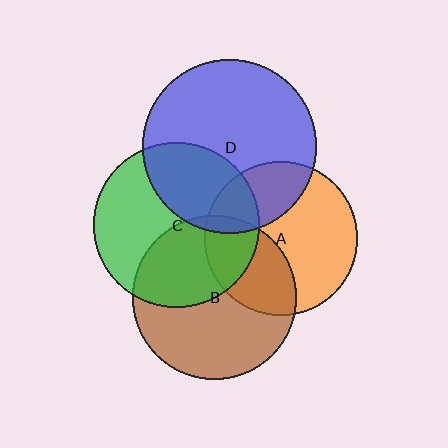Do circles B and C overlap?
Yes.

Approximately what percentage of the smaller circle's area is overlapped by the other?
Approximately 40%.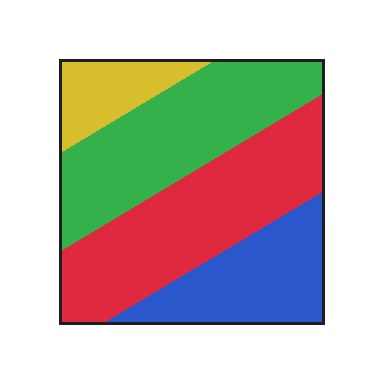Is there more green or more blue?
Green.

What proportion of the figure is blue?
Blue takes up about one fifth (1/5) of the figure.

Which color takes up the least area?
Yellow, at roughly 10%.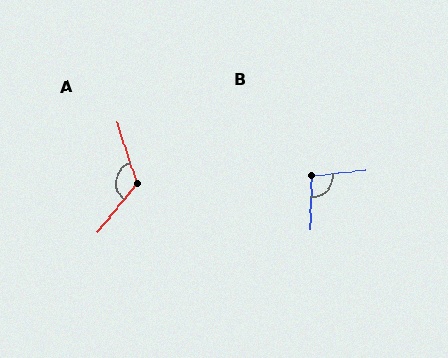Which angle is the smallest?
B, at approximately 98 degrees.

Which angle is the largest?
A, at approximately 124 degrees.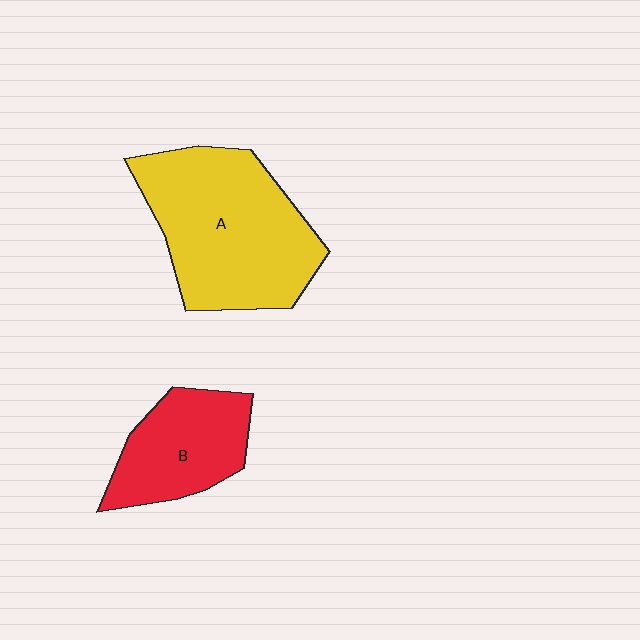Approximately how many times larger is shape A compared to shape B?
Approximately 1.8 times.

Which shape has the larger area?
Shape A (yellow).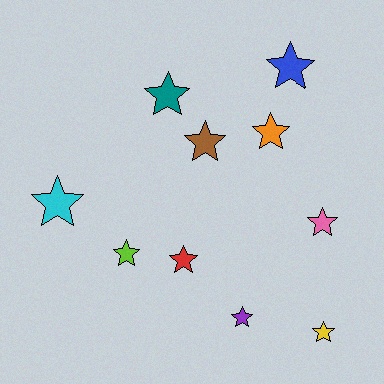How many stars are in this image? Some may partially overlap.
There are 10 stars.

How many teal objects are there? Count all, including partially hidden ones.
There is 1 teal object.